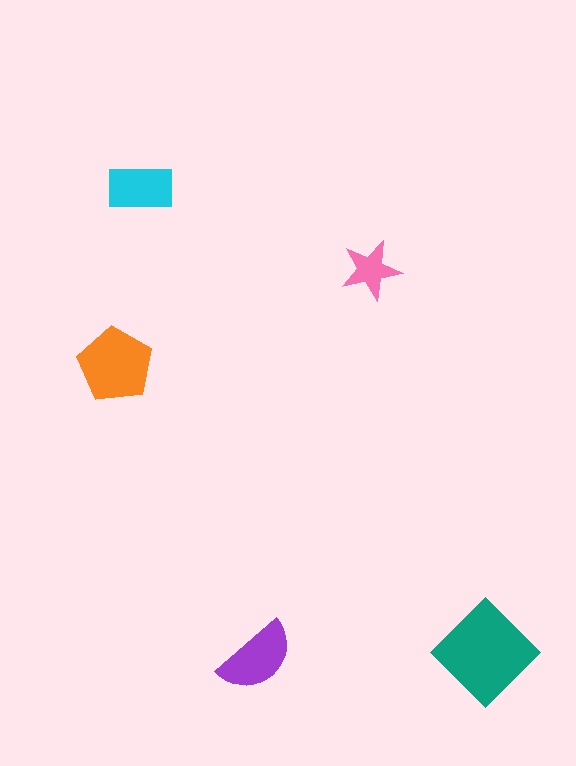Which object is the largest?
The teal diamond.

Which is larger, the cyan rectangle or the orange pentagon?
The orange pentagon.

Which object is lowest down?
The purple semicircle is bottommost.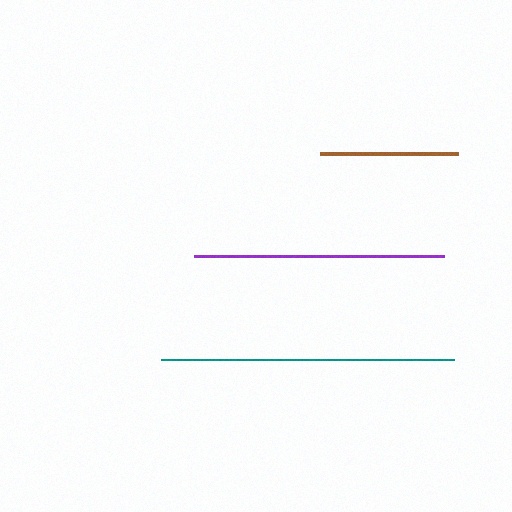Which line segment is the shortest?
The brown line is the shortest at approximately 138 pixels.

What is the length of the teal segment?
The teal segment is approximately 293 pixels long.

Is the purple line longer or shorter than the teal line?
The teal line is longer than the purple line.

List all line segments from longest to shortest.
From longest to shortest: teal, purple, brown.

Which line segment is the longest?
The teal line is the longest at approximately 293 pixels.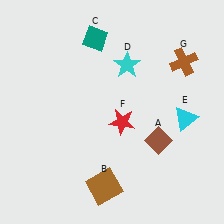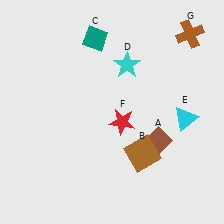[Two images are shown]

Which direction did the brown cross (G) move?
The brown cross (G) moved up.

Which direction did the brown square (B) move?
The brown square (B) moved right.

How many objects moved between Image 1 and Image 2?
2 objects moved between the two images.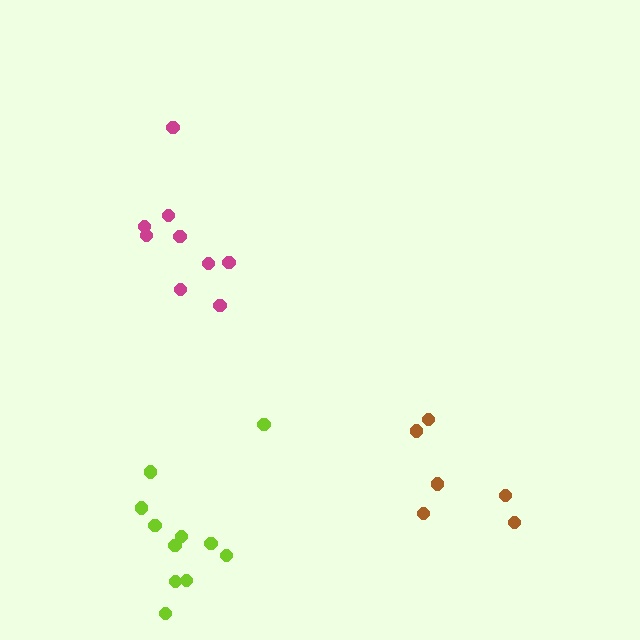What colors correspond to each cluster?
The clusters are colored: magenta, brown, lime.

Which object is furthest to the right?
The brown cluster is rightmost.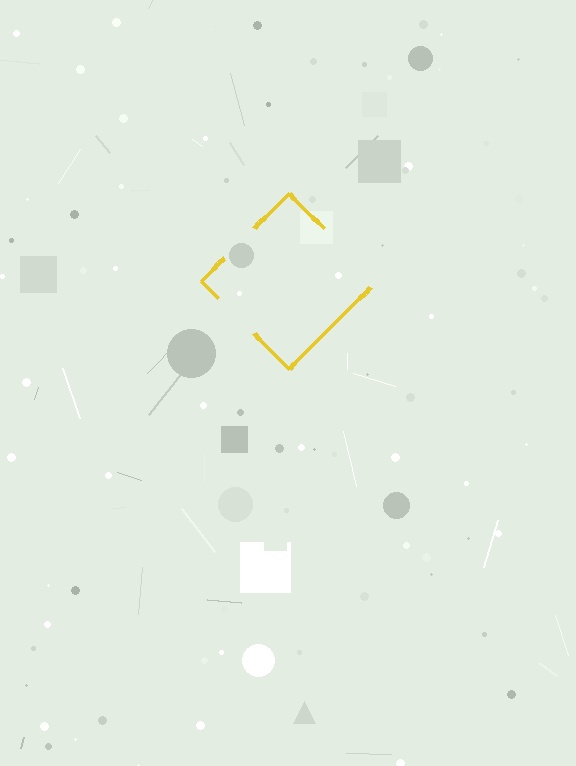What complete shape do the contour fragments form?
The contour fragments form a diamond.